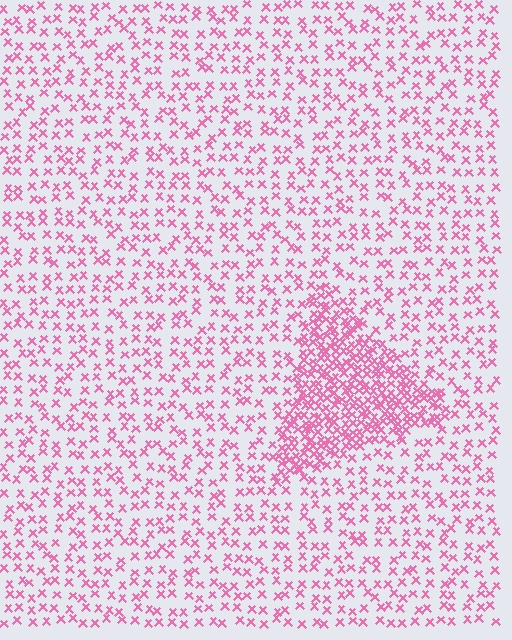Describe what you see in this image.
The image contains small pink elements arranged at two different densities. A triangle-shaped region is visible where the elements are more densely packed than the surrounding area.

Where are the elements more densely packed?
The elements are more densely packed inside the triangle boundary.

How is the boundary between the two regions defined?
The boundary is defined by a change in element density (approximately 2.6x ratio). All elements are the same color, size, and shape.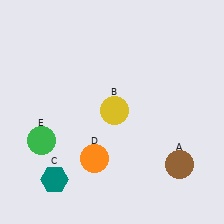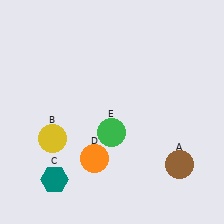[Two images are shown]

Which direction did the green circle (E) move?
The green circle (E) moved right.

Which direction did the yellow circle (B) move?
The yellow circle (B) moved left.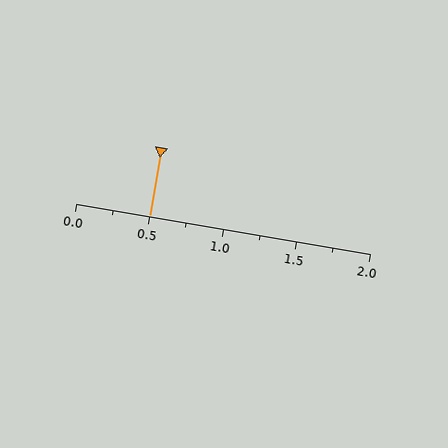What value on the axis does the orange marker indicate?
The marker indicates approximately 0.5.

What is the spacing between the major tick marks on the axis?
The major ticks are spaced 0.5 apart.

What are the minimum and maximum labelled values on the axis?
The axis runs from 0.0 to 2.0.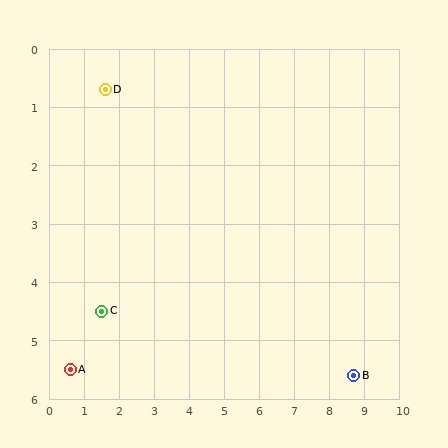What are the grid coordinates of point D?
Point D is at approximately (1.6, 0.7).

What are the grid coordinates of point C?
Point C is at approximately (1.5, 4.5).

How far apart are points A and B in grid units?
Points A and B are about 8.1 grid units apart.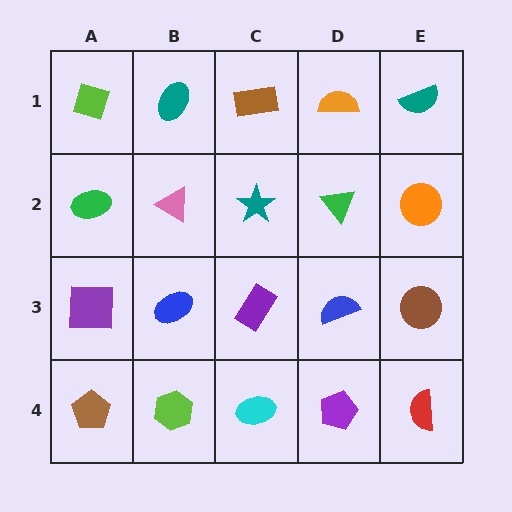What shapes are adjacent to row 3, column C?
A teal star (row 2, column C), a cyan ellipse (row 4, column C), a blue ellipse (row 3, column B), a blue semicircle (row 3, column D).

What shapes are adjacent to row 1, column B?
A pink triangle (row 2, column B), a lime diamond (row 1, column A), a brown rectangle (row 1, column C).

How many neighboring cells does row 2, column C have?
4.